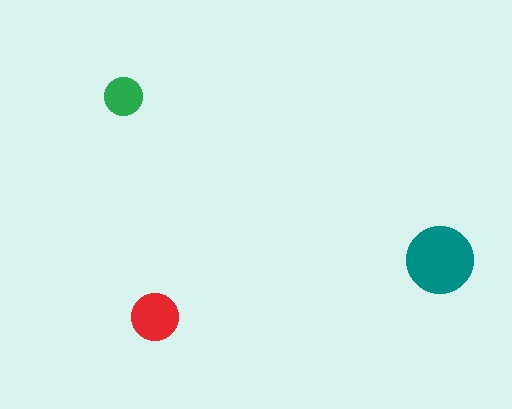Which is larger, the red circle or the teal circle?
The teal one.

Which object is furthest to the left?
The green circle is leftmost.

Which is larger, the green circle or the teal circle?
The teal one.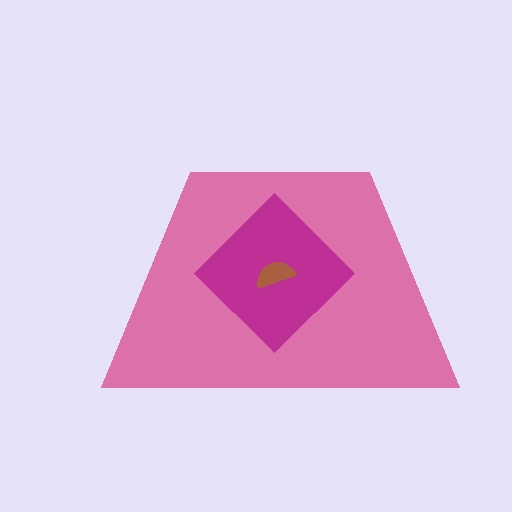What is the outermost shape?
The pink trapezoid.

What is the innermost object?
The brown semicircle.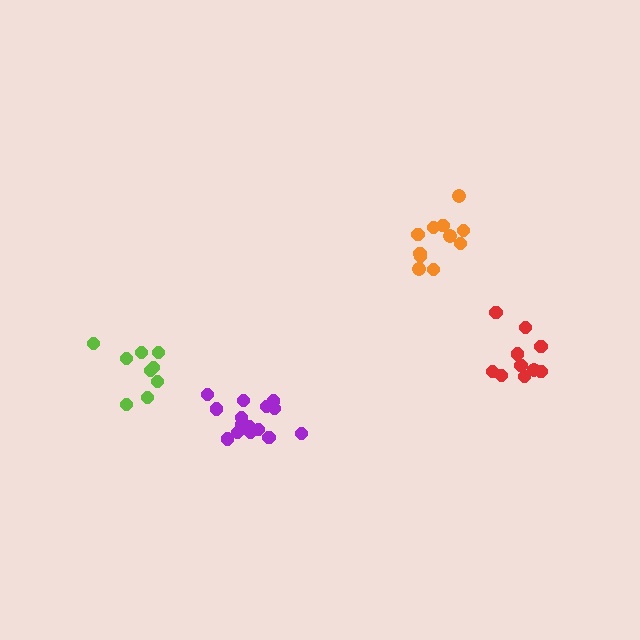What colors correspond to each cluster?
The clusters are colored: lime, red, purple, orange.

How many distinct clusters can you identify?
There are 4 distinct clusters.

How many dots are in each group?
Group 1: 9 dots, Group 2: 10 dots, Group 3: 15 dots, Group 4: 11 dots (45 total).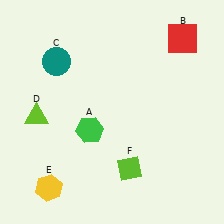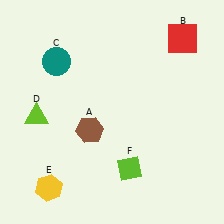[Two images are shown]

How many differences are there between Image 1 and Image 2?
There is 1 difference between the two images.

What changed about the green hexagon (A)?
In Image 1, A is green. In Image 2, it changed to brown.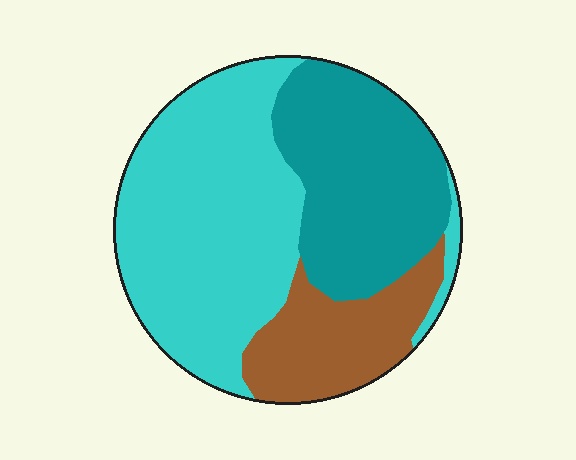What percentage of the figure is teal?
Teal covers around 30% of the figure.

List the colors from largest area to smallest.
From largest to smallest: cyan, teal, brown.